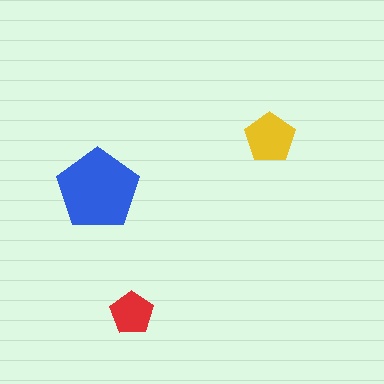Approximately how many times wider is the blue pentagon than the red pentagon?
About 2 times wider.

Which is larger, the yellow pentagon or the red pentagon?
The yellow one.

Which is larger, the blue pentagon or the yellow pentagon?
The blue one.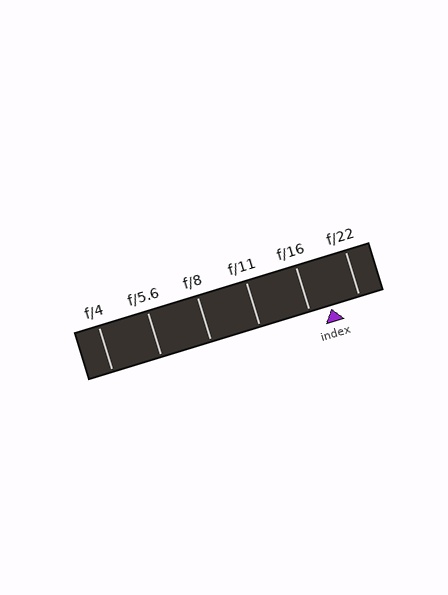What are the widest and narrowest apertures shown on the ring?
The widest aperture shown is f/4 and the narrowest is f/22.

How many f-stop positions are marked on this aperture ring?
There are 6 f-stop positions marked.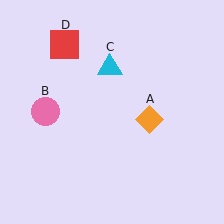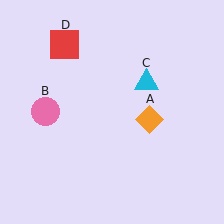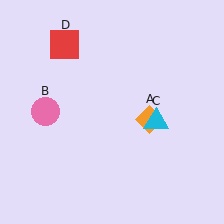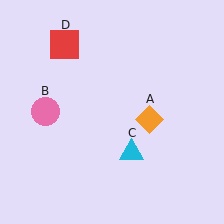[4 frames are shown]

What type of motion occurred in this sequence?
The cyan triangle (object C) rotated clockwise around the center of the scene.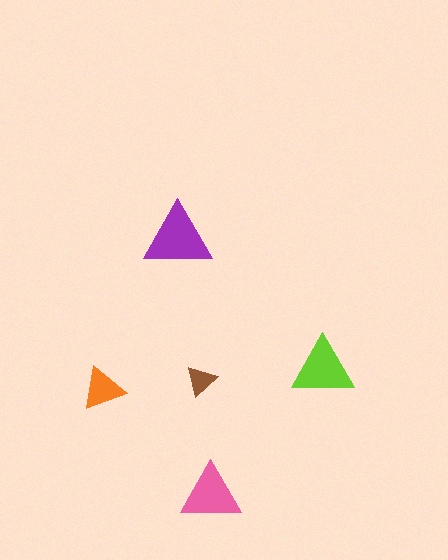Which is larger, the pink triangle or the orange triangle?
The pink one.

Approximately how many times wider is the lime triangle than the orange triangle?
About 1.5 times wider.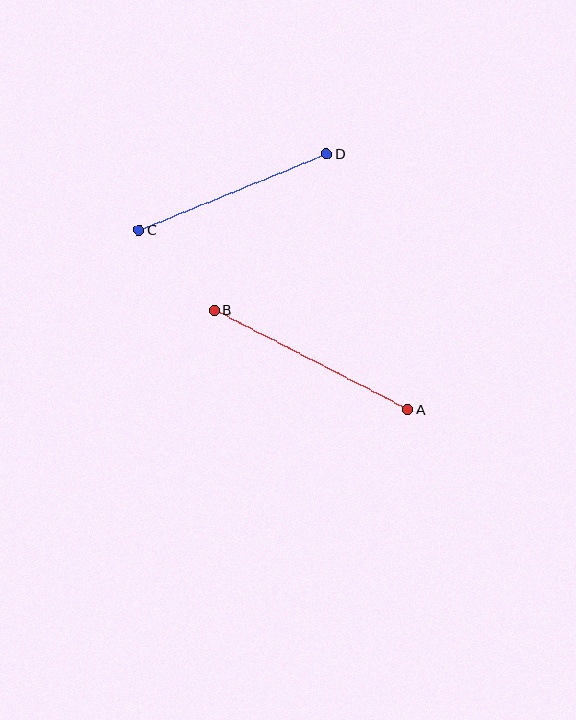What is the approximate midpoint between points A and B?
The midpoint is at approximately (311, 360) pixels.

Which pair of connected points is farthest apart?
Points A and B are farthest apart.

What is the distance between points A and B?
The distance is approximately 217 pixels.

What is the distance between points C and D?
The distance is approximately 202 pixels.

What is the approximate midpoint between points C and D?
The midpoint is at approximately (233, 192) pixels.